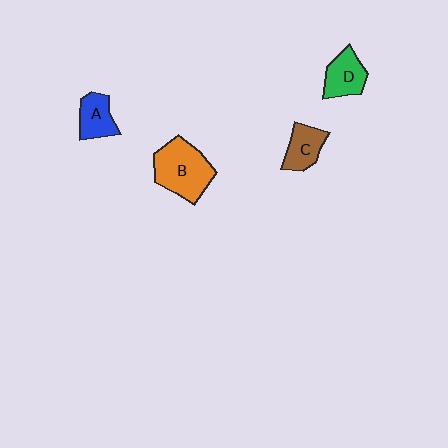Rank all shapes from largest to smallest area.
From largest to smallest: B (orange), D (green), C (brown), A (blue).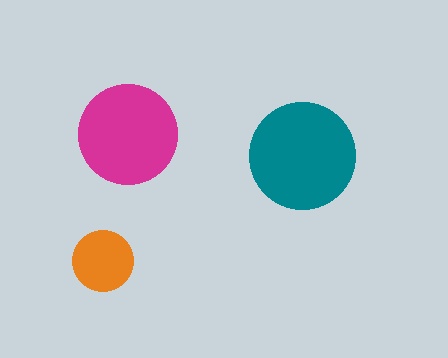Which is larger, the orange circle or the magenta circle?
The magenta one.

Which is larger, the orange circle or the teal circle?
The teal one.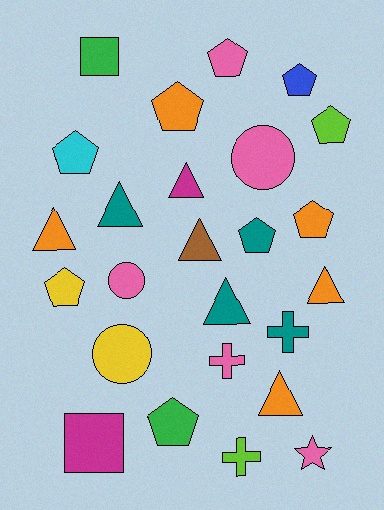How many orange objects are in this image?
There are 5 orange objects.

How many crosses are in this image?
There are 3 crosses.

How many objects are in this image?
There are 25 objects.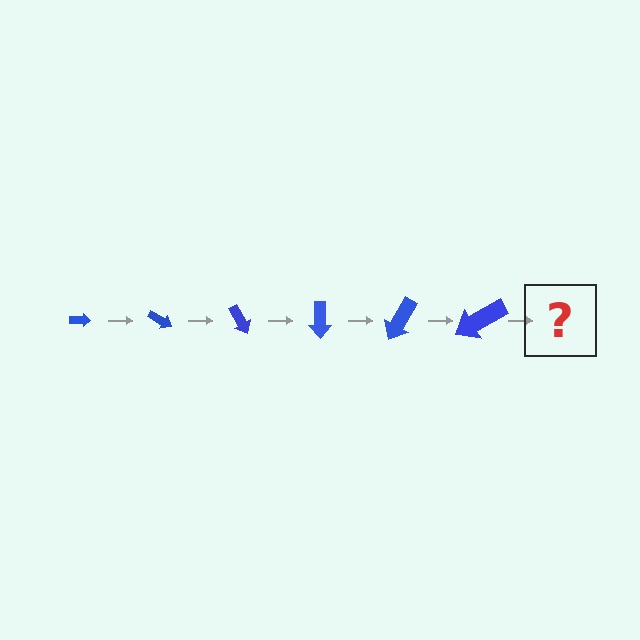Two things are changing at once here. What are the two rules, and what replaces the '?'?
The two rules are that the arrow grows larger each step and it rotates 30 degrees each step. The '?' should be an arrow, larger than the previous one and rotated 180 degrees from the start.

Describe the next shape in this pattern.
It should be an arrow, larger than the previous one and rotated 180 degrees from the start.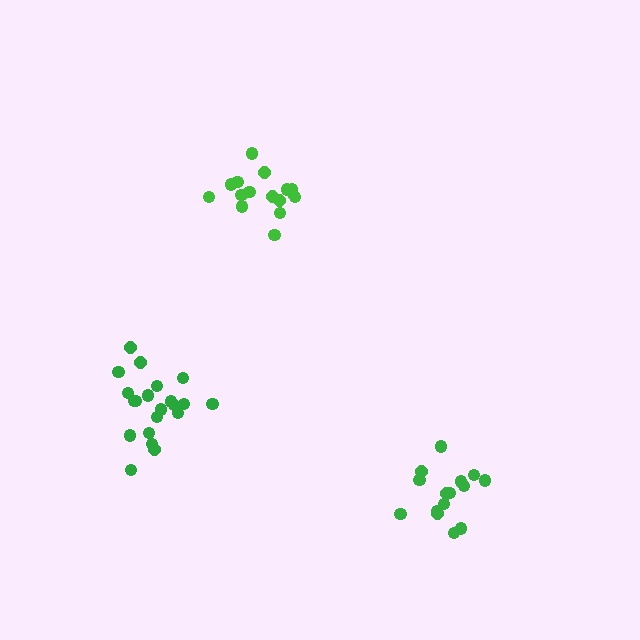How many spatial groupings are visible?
There are 3 spatial groupings.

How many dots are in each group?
Group 1: 21 dots, Group 2: 16 dots, Group 3: 15 dots (52 total).